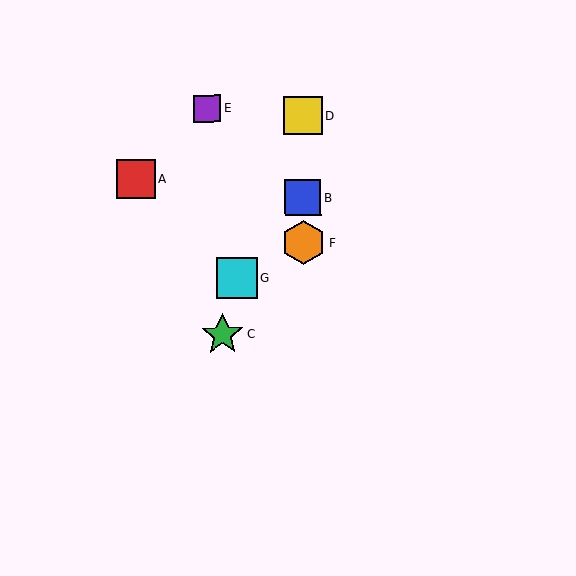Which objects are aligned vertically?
Objects B, D, F are aligned vertically.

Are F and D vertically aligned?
Yes, both are at x≈303.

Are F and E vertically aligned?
No, F is at x≈303 and E is at x≈207.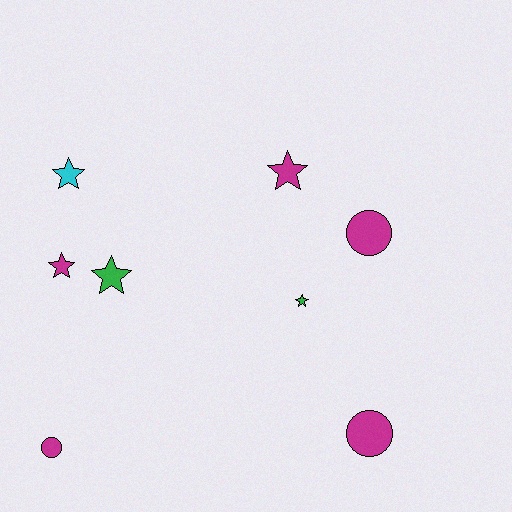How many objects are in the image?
There are 8 objects.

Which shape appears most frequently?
Star, with 5 objects.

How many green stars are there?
There are 2 green stars.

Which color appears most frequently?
Magenta, with 5 objects.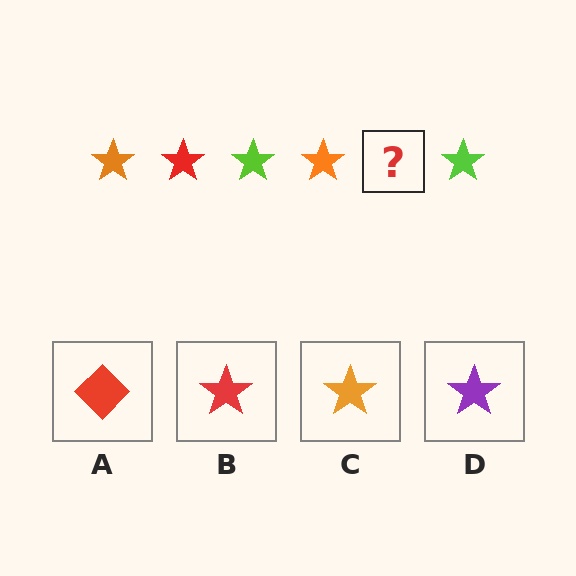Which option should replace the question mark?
Option B.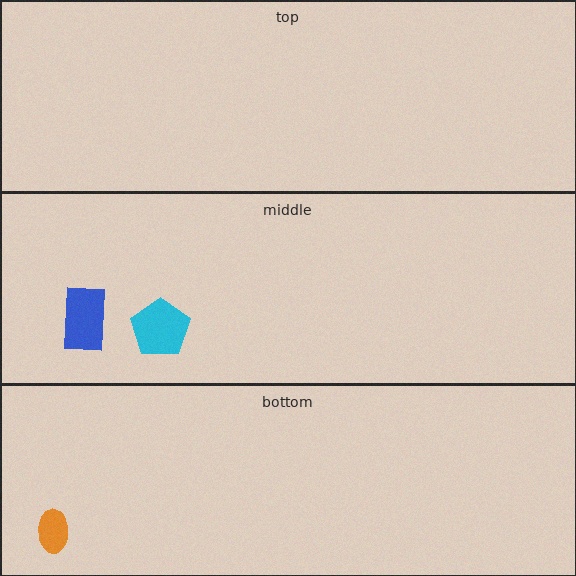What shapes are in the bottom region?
The orange ellipse.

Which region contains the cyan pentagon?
The middle region.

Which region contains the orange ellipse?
The bottom region.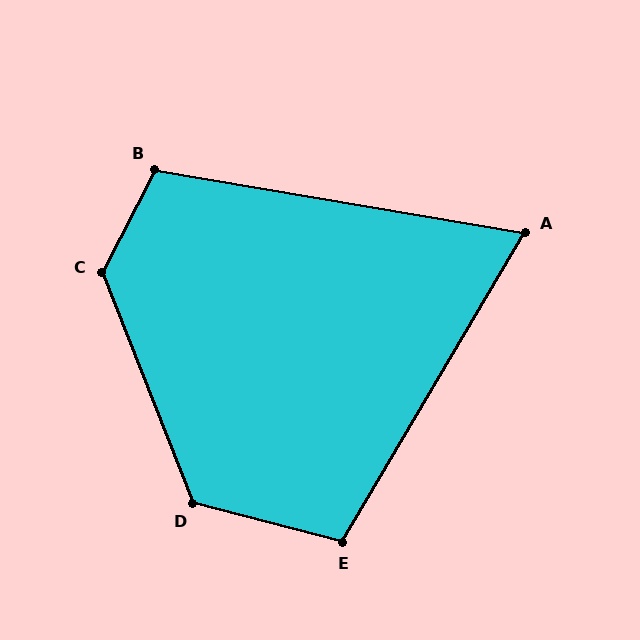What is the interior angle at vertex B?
Approximately 108 degrees (obtuse).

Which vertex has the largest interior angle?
C, at approximately 131 degrees.